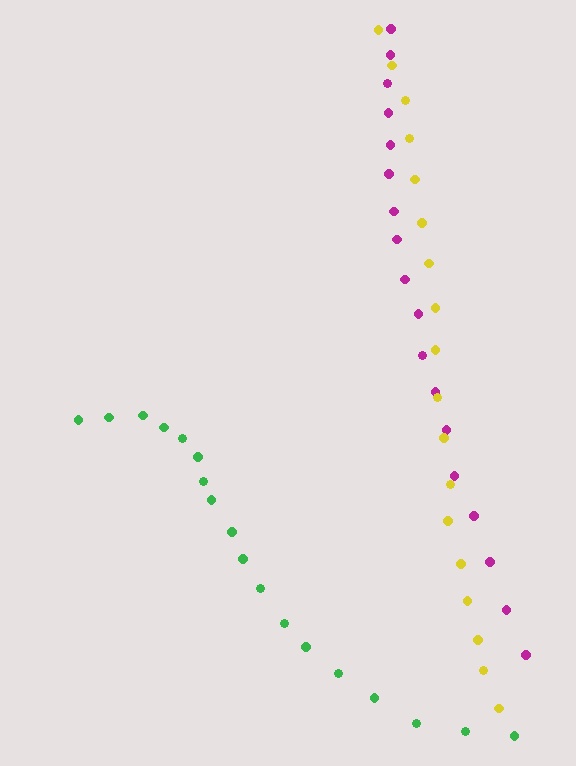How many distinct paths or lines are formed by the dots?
There are 3 distinct paths.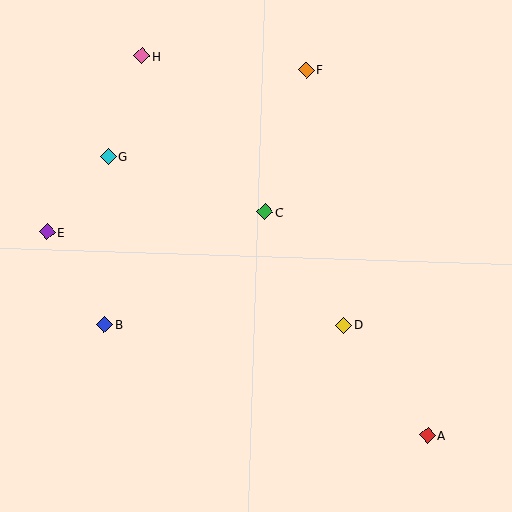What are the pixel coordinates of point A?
Point A is at (428, 435).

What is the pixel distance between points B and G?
The distance between B and G is 168 pixels.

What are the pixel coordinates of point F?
Point F is at (306, 70).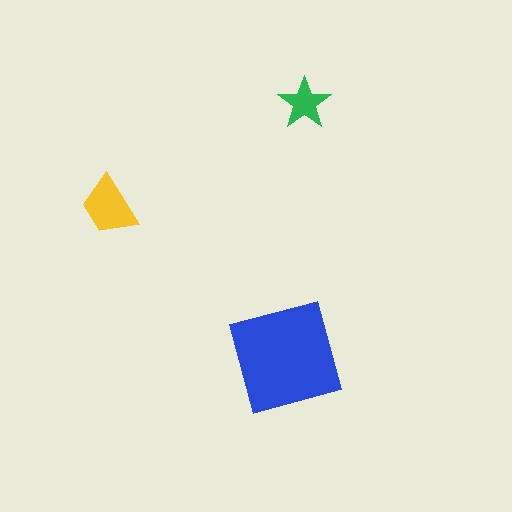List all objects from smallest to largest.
The green star, the yellow trapezoid, the blue square.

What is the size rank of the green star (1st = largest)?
3rd.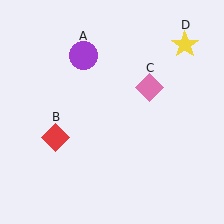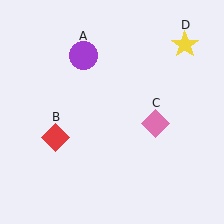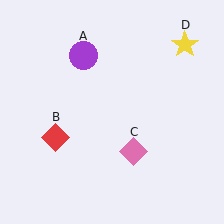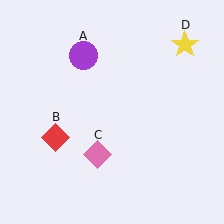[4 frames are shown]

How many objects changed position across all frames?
1 object changed position: pink diamond (object C).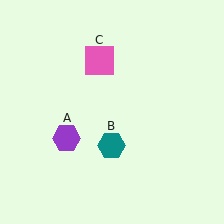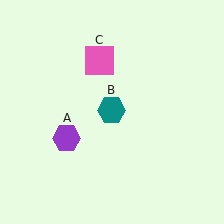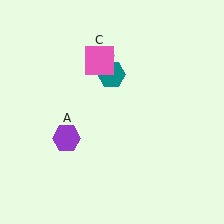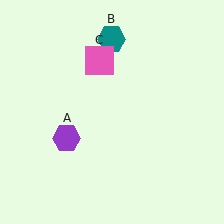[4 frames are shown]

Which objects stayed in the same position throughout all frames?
Purple hexagon (object A) and pink square (object C) remained stationary.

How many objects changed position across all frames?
1 object changed position: teal hexagon (object B).